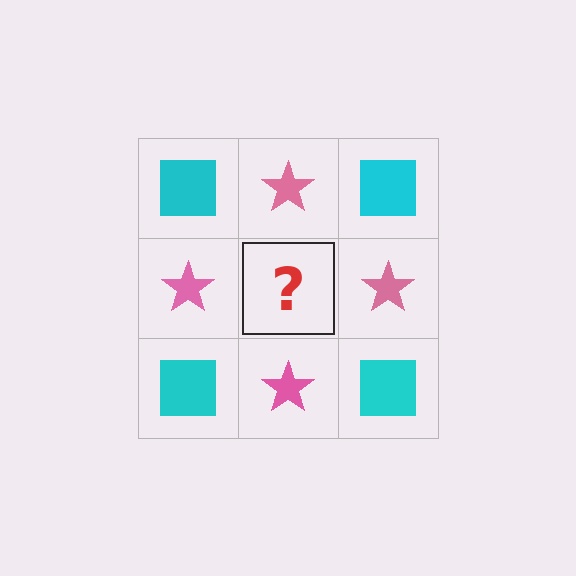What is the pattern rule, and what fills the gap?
The rule is that it alternates cyan square and pink star in a checkerboard pattern. The gap should be filled with a cyan square.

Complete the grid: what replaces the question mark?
The question mark should be replaced with a cyan square.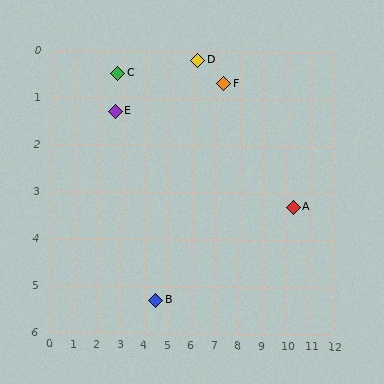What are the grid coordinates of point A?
Point A is at approximately (10.3, 3.3).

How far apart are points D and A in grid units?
Points D and A are about 5.1 grid units apart.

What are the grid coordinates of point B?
Point B is at approximately (4.5, 5.3).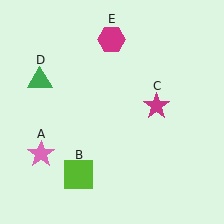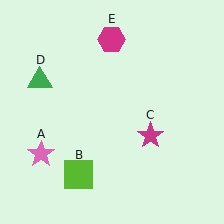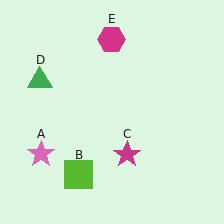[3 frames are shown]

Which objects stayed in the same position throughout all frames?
Pink star (object A) and lime square (object B) and green triangle (object D) and magenta hexagon (object E) remained stationary.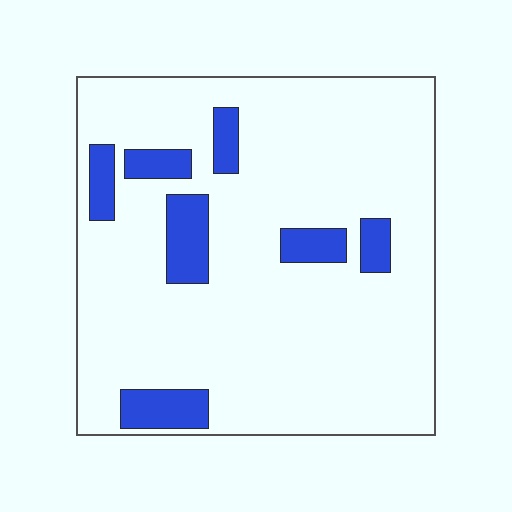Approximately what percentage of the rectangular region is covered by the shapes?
Approximately 15%.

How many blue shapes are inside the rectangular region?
7.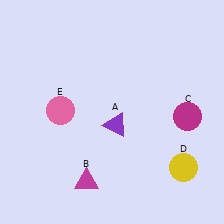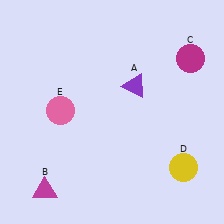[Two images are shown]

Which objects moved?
The objects that moved are: the purple triangle (A), the magenta triangle (B), the magenta circle (C).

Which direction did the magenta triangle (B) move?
The magenta triangle (B) moved left.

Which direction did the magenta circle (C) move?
The magenta circle (C) moved up.